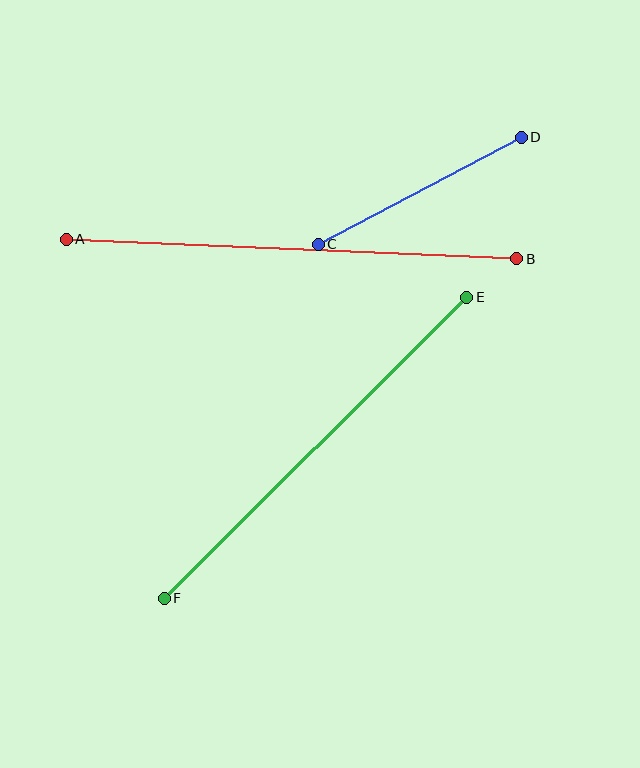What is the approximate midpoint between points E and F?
The midpoint is at approximately (315, 448) pixels.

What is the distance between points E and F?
The distance is approximately 427 pixels.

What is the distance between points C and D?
The distance is approximately 229 pixels.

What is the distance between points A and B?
The distance is approximately 451 pixels.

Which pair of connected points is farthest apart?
Points A and B are farthest apart.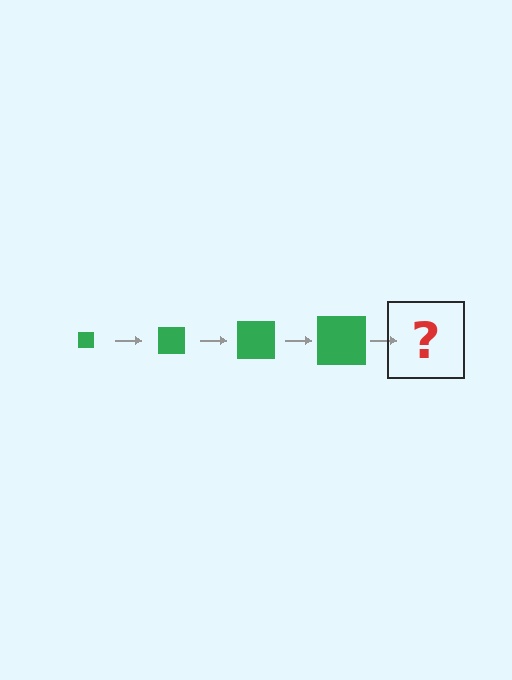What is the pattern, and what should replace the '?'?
The pattern is that the square gets progressively larger each step. The '?' should be a green square, larger than the previous one.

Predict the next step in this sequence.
The next step is a green square, larger than the previous one.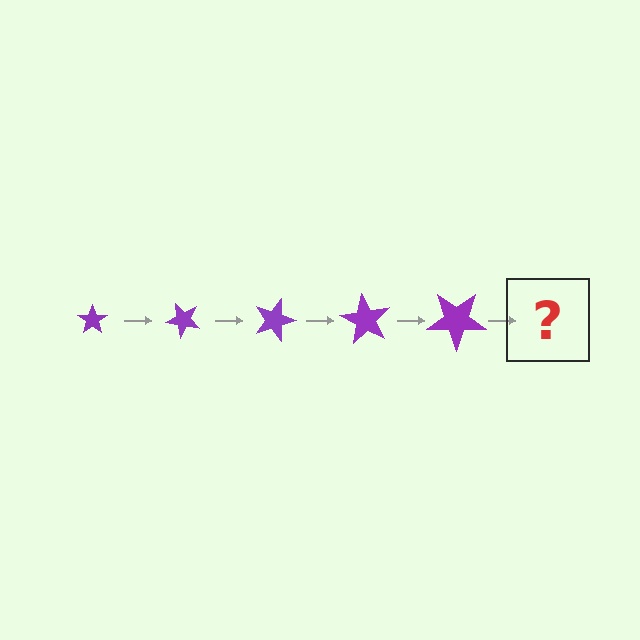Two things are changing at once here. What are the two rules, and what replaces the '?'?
The two rules are that the star grows larger each step and it rotates 45 degrees each step. The '?' should be a star, larger than the previous one and rotated 225 degrees from the start.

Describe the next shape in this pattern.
It should be a star, larger than the previous one and rotated 225 degrees from the start.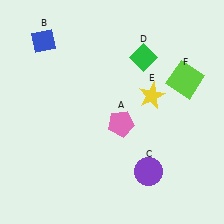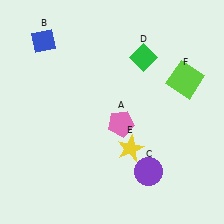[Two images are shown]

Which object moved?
The yellow star (E) moved down.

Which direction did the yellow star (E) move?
The yellow star (E) moved down.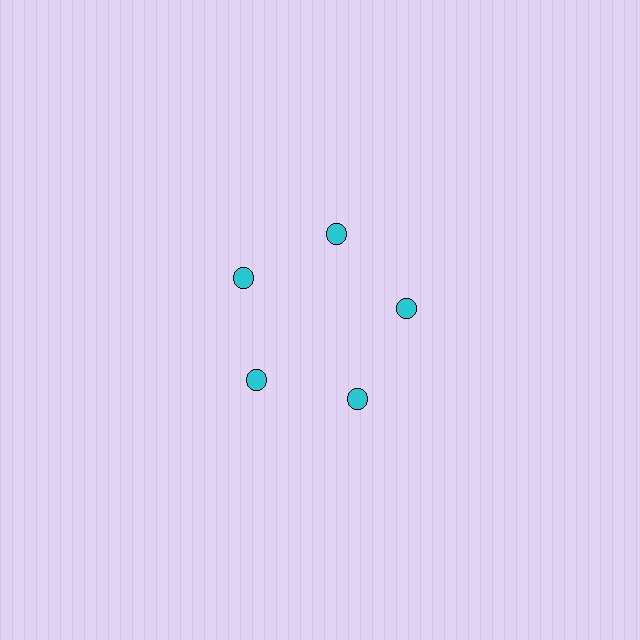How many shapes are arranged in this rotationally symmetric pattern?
There are 5 shapes, arranged in 5 groups of 1.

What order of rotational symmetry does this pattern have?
This pattern has 5-fold rotational symmetry.